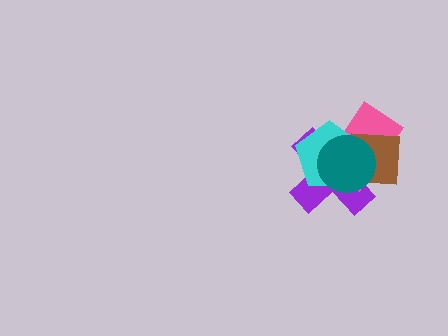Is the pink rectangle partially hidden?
Yes, it is partially covered by another shape.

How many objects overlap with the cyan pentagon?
4 objects overlap with the cyan pentagon.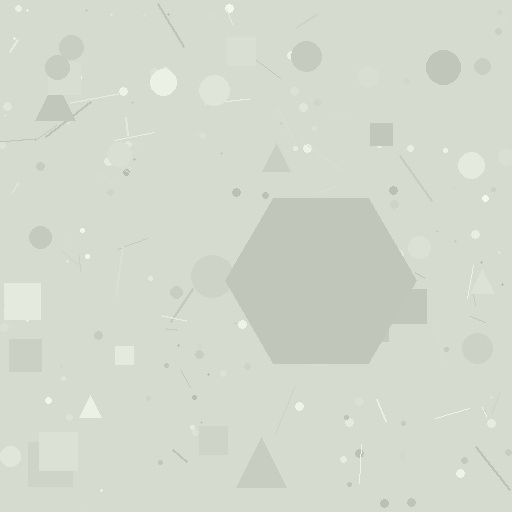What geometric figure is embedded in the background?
A hexagon is embedded in the background.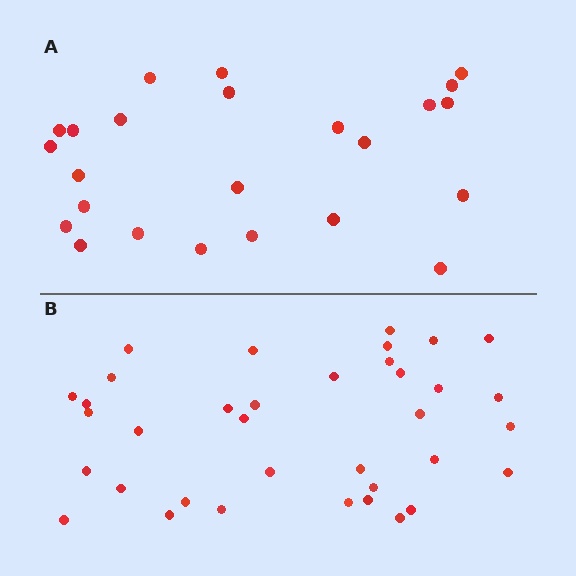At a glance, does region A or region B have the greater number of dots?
Region B (the bottom region) has more dots.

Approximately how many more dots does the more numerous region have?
Region B has roughly 12 or so more dots than region A.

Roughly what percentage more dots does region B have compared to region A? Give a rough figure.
About 50% more.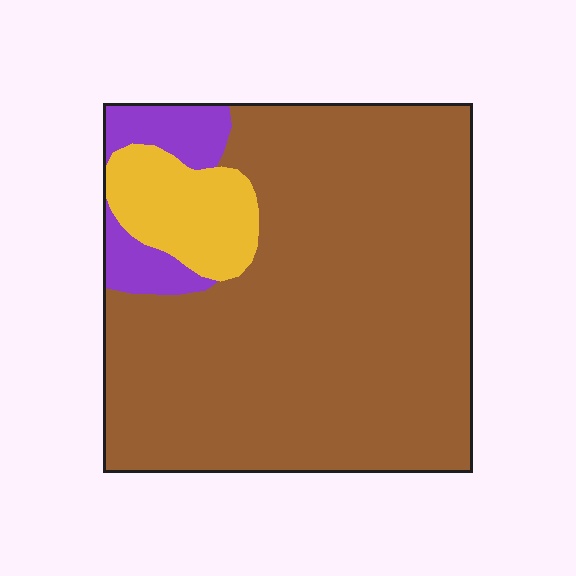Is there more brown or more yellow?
Brown.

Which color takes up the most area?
Brown, at roughly 80%.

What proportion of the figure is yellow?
Yellow takes up about one tenth (1/10) of the figure.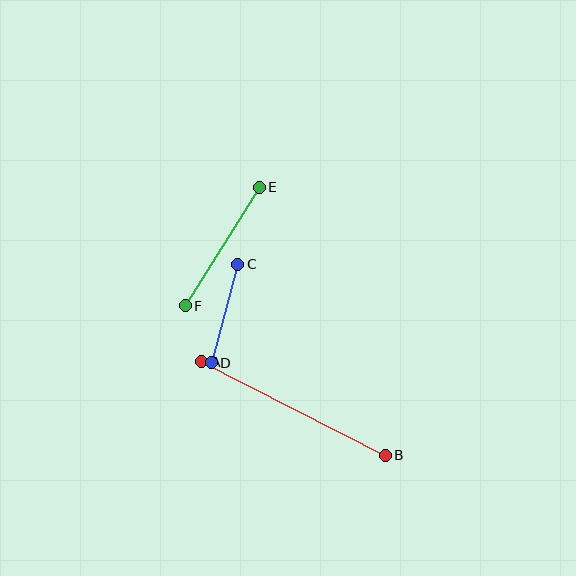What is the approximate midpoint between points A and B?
The midpoint is at approximately (293, 409) pixels.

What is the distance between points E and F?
The distance is approximately 140 pixels.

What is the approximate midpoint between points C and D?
The midpoint is at approximately (225, 314) pixels.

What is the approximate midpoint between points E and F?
The midpoint is at approximately (222, 246) pixels.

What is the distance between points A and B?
The distance is approximately 206 pixels.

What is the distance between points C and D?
The distance is approximately 102 pixels.